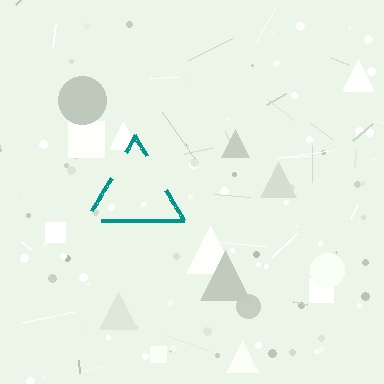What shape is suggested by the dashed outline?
The dashed outline suggests a triangle.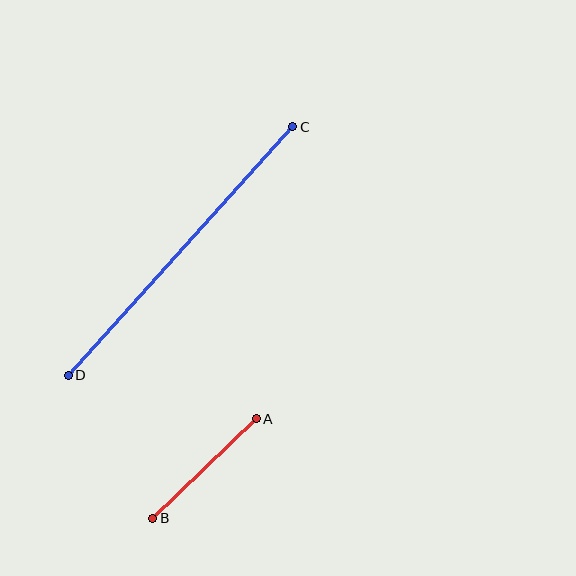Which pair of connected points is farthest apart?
Points C and D are farthest apart.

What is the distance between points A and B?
The distance is approximately 143 pixels.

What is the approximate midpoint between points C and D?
The midpoint is at approximately (181, 251) pixels.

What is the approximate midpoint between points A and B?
The midpoint is at approximately (205, 468) pixels.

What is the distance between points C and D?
The distance is approximately 335 pixels.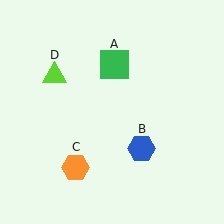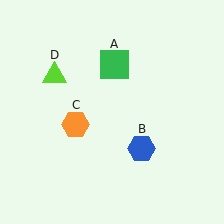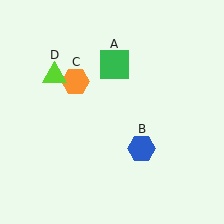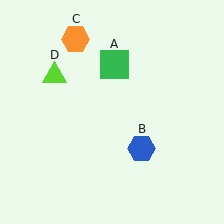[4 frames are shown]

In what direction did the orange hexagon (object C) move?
The orange hexagon (object C) moved up.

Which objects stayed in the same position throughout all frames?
Green square (object A) and blue hexagon (object B) and lime triangle (object D) remained stationary.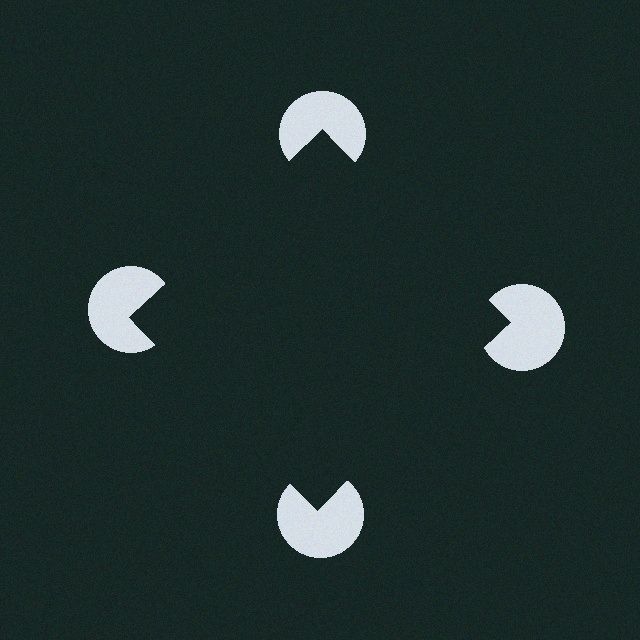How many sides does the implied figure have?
4 sides.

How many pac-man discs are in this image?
There are 4 — one at each vertex of the illusory square.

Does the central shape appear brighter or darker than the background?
It typically appears slightly darker than the background, even though no actual brightness change is drawn.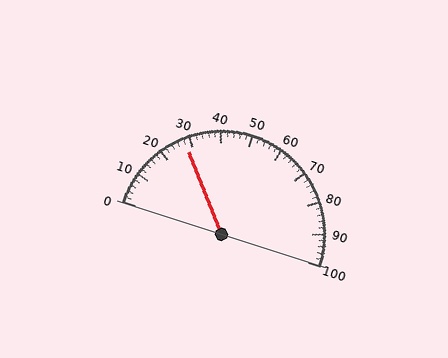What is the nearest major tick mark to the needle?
The nearest major tick mark is 30.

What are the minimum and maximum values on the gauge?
The gauge ranges from 0 to 100.